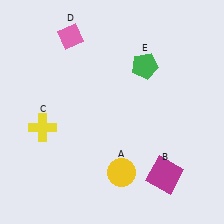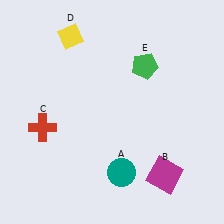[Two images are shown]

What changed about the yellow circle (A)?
In Image 1, A is yellow. In Image 2, it changed to teal.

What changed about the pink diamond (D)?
In Image 1, D is pink. In Image 2, it changed to yellow.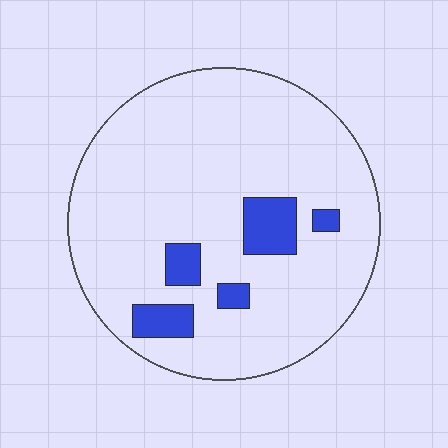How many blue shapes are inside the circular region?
5.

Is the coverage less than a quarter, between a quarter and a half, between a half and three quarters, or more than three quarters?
Less than a quarter.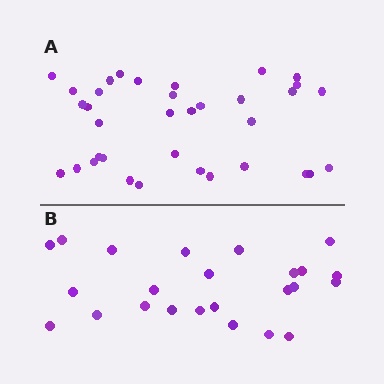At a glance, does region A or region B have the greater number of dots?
Region A (the top region) has more dots.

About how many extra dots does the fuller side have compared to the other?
Region A has roughly 12 or so more dots than region B.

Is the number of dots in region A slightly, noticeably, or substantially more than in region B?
Region A has substantially more. The ratio is roughly 1.5 to 1.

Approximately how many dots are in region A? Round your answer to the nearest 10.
About 40 dots. (The exact count is 35, which rounds to 40.)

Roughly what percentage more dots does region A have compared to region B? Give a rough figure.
About 45% more.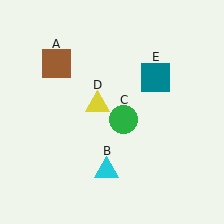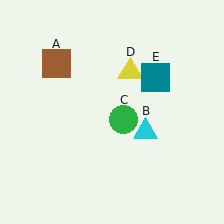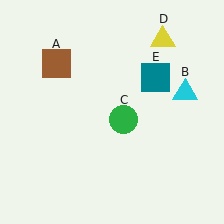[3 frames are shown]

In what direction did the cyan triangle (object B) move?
The cyan triangle (object B) moved up and to the right.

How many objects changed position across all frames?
2 objects changed position: cyan triangle (object B), yellow triangle (object D).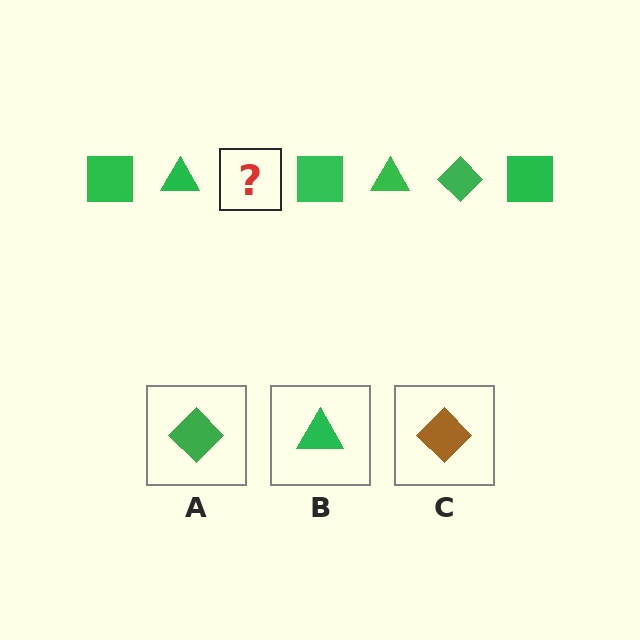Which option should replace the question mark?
Option A.